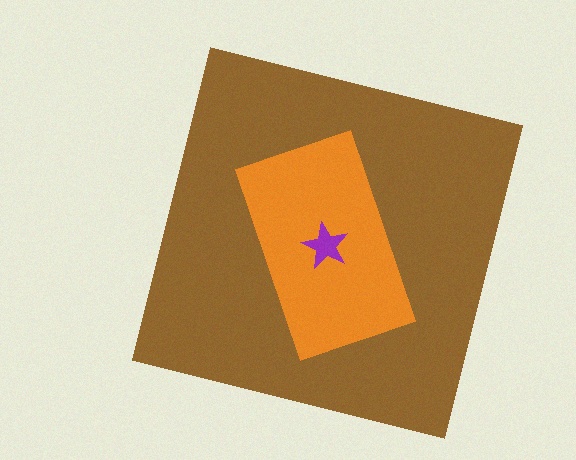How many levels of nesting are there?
3.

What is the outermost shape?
The brown square.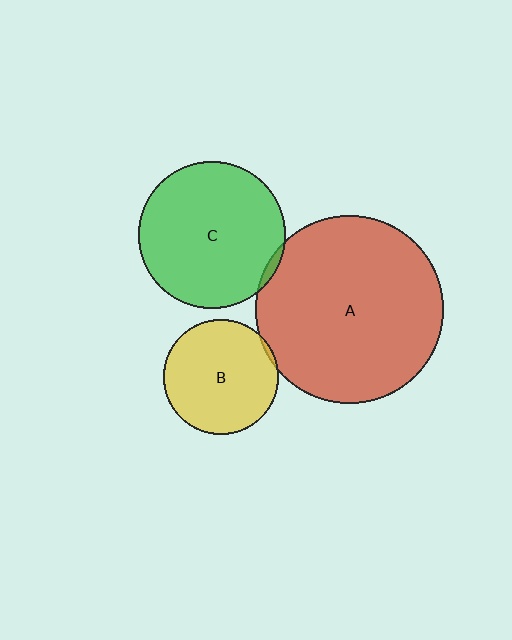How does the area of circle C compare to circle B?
Approximately 1.6 times.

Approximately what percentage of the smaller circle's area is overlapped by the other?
Approximately 5%.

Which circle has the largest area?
Circle A (red).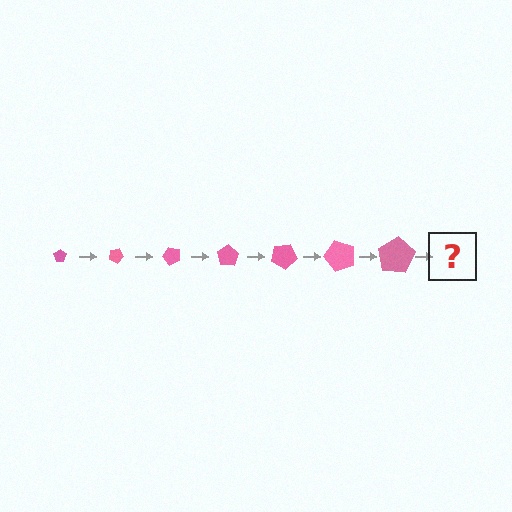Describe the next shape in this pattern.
It should be a pentagon, larger than the previous one and rotated 175 degrees from the start.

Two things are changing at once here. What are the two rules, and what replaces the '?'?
The two rules are that the pentagon grows larger each step and it rotates 25 degrees each step. The '?' should be a pentagon, larger than the previous one and rotated 175 degrees from the start.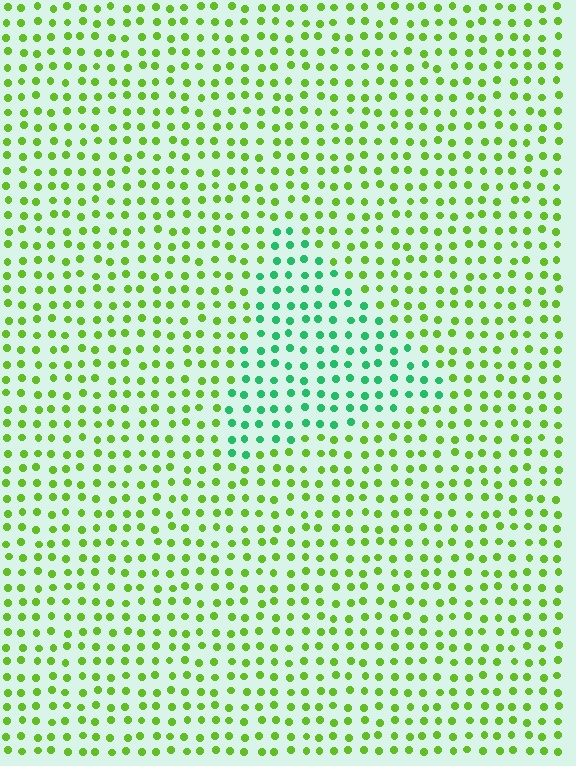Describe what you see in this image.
The image is filled with small lime elements in a uniform arrangement. A triangle-shaped region is visible where the elements are tinted to a slightly different hue, forming a subtle color boundary.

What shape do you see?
I see a triangle.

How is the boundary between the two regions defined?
The boundary is defined purely by a slight shift in hue (about 50 degrees). Spacing, size, and orientation are identical on both sides.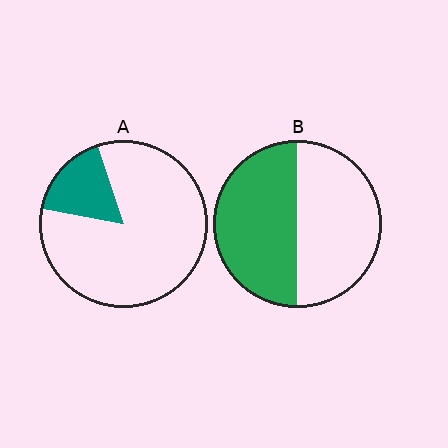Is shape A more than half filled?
No.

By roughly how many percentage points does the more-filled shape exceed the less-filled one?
By roughly 35 percentage points (B over A).